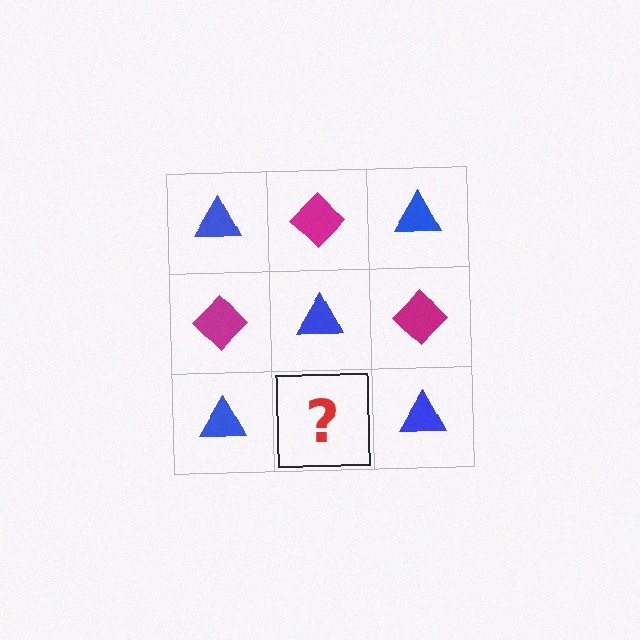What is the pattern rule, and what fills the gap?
The rule is that it alternates blue triangle and magenta diamond in a checkerboard pattern. The gap should be filled with a magenta diamond.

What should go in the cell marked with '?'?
The missing cell should contain a magenta diamond.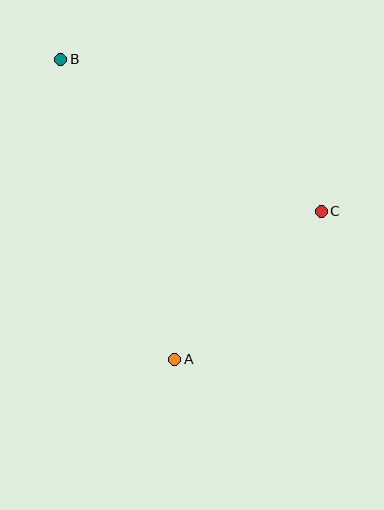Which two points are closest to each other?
Points A and C are closest to each other.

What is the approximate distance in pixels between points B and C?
The distance between B and C is approximately 302 pixels.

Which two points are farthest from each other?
Points A and B are farthest from each other.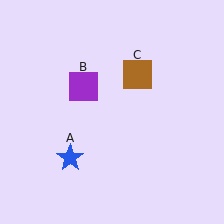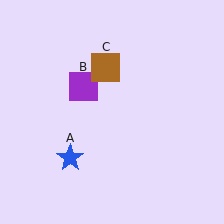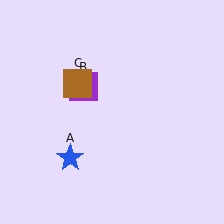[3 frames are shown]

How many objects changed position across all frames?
1 object changed position: brown square (object C).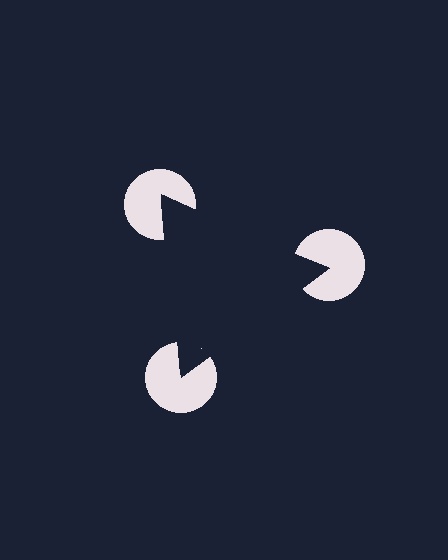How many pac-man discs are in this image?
There are 3 — one at each vertex of the illusory triangle.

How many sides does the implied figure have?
3 sides.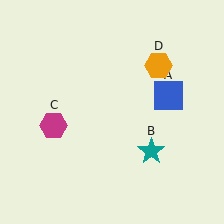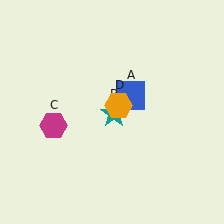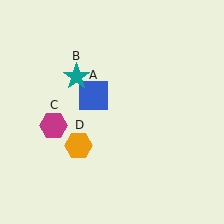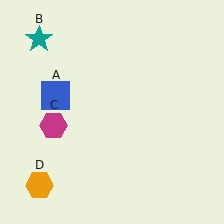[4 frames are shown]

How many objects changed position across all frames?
3 objects changed position: blue square (object A), teal star (object B), orange hexagon (object D).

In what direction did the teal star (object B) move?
The teal star (object B) moved up and to the left.